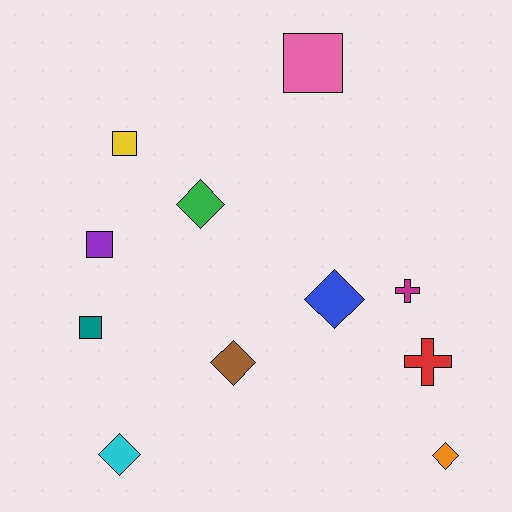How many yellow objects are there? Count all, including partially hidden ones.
There is 1 yellow object.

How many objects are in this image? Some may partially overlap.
There are 11 objects.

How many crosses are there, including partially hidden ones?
There are 2 crosses.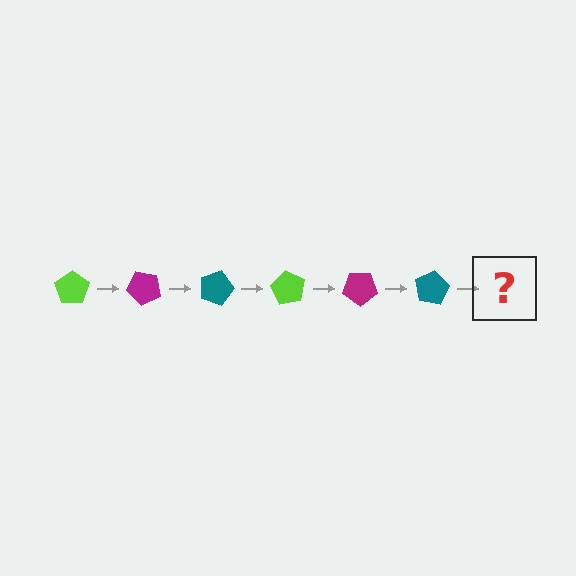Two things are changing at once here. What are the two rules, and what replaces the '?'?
The two rules are that it rotates 45 degrees each step and the color cycles through lime, magenta, and teal. The '?' should be a lime pentagon, rotated 270 degrees from the start.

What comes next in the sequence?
The next element should be a lime pentagon, rotated 270 degrees from the start.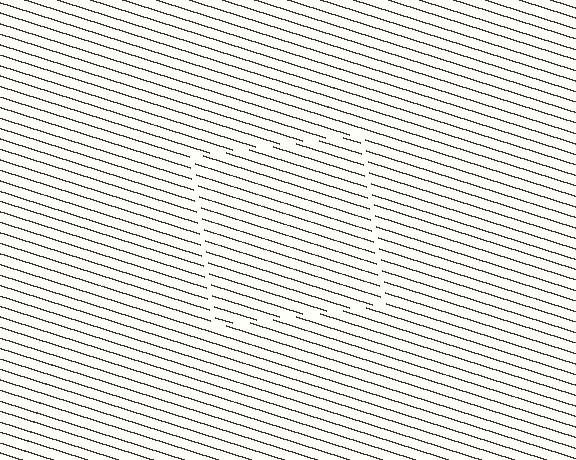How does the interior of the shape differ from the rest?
The interior of the shape contains the same grating, shifted by half a period — the contour is defined by the phase discontinuity where line-ends from the inner and outer gratings abut.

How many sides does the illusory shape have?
4 sides — the line-ends trace a square.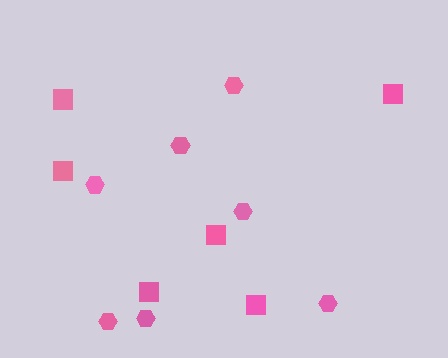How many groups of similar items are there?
There are 2 groups: one group of squares (6) and one group of hexagons (7).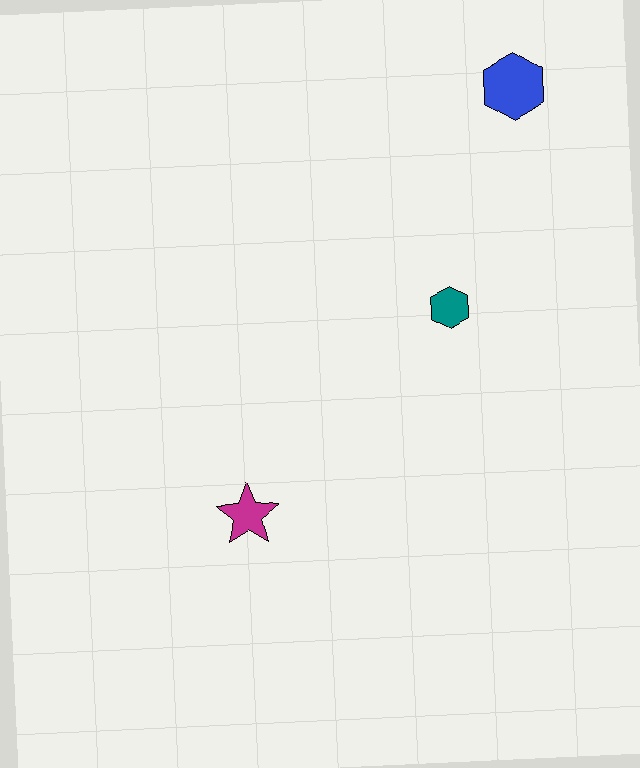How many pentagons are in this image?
There are no pentagons.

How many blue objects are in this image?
There is 1 blue object.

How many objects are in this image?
There are 3 objects.